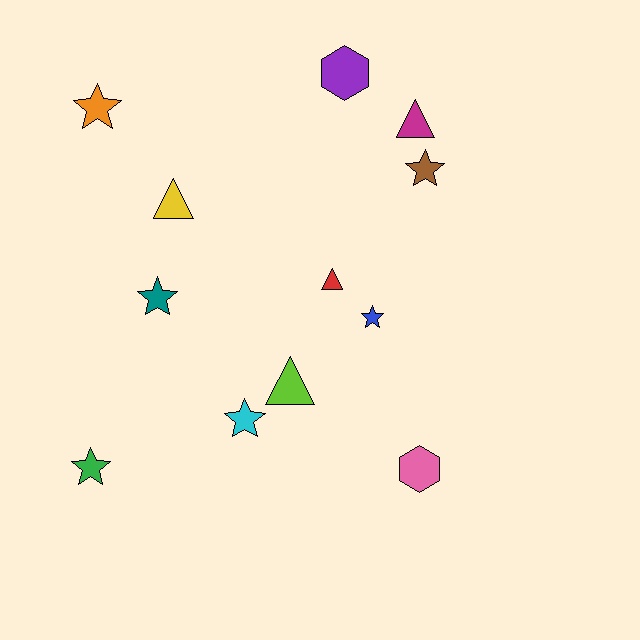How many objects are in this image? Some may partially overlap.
There are 12 objects.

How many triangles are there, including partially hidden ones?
There are 4 triangles.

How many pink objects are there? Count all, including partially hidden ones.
There is 1 pink object.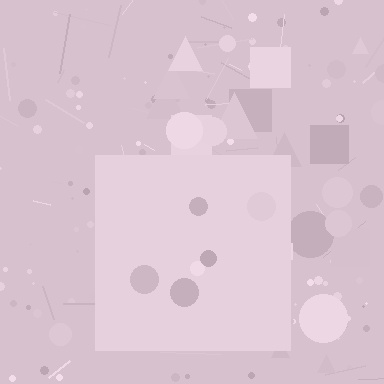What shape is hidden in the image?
A square is hidden in the image.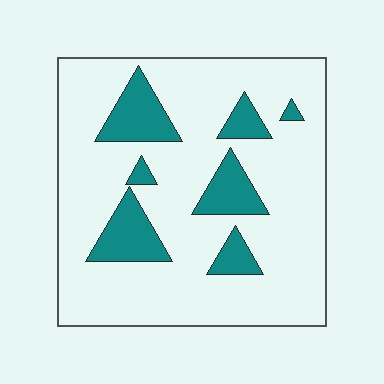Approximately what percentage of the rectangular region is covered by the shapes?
Approximately 20%.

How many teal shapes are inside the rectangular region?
7.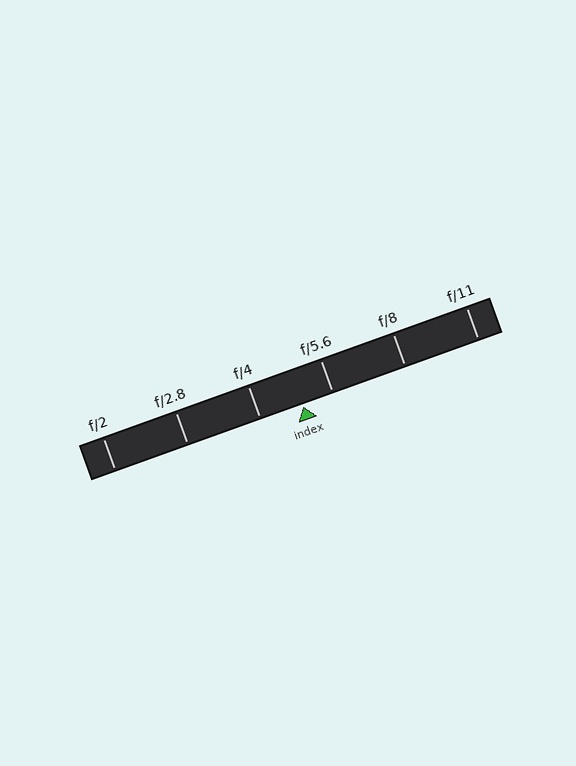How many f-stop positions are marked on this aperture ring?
There are 6 f-stop positions marked.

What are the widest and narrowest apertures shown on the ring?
The widest aperture shown is f/2 and the narrowest is f/11.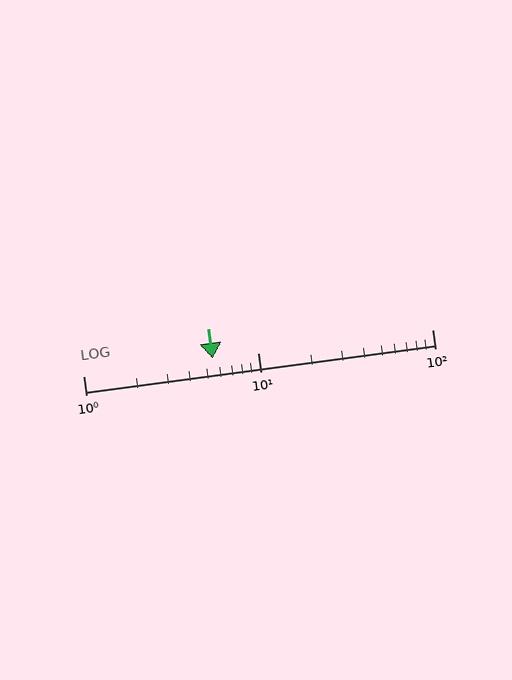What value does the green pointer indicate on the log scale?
The pointer indicates approximately 5.5.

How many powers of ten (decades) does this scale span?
The scale spans 2 decades, from 1 to 100.